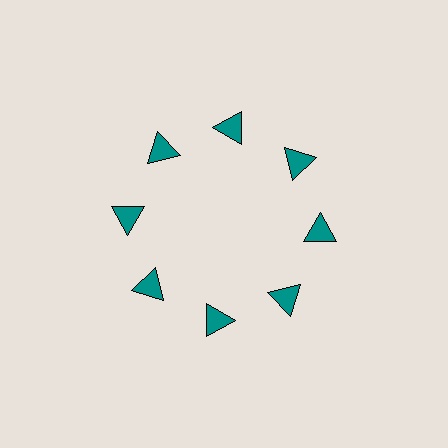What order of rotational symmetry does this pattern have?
This pattern has 8-fold rotational symmetry.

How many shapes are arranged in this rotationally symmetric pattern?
There are 8 shapes, arranged in 8 groups of 1.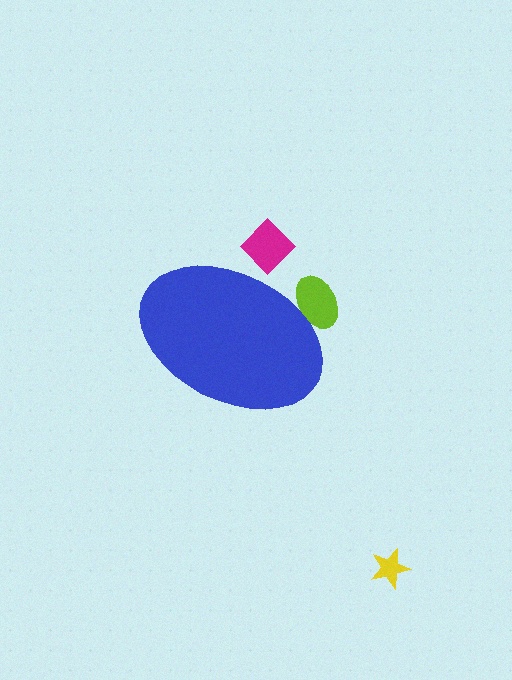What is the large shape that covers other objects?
A blue ellipse.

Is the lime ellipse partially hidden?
Yes, the lime ellipse is partially hidden behind the blue ellipse.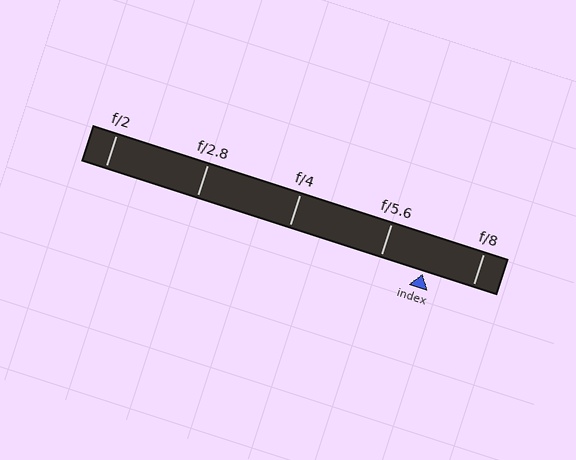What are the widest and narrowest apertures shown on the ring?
The widest aperture shown is f/2 and the narrowest is f/8.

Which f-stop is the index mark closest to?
The index mark is closest to f/5.6.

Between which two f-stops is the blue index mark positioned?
The index mark is between f/5.6 and f/8.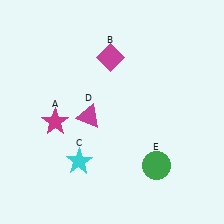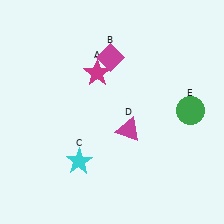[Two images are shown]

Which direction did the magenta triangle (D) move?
The magenta triangle (D) moved right.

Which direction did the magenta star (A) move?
The magenta star (A) moved up.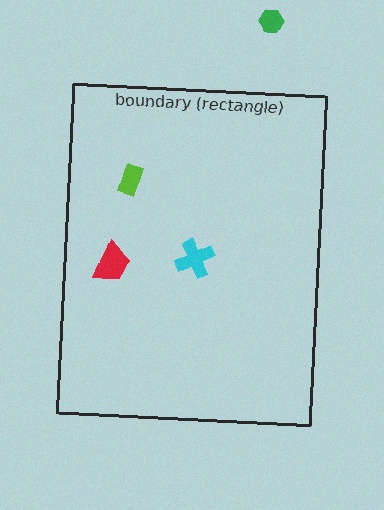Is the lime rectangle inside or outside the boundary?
Inside.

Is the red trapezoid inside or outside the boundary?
Inside.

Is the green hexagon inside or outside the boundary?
Outside.